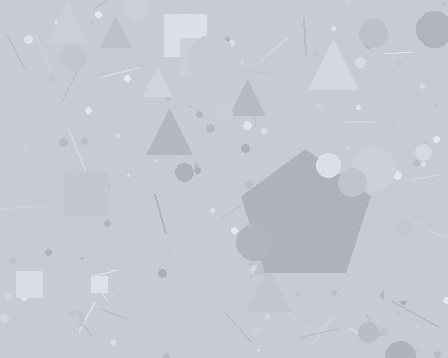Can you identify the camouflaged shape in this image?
The camouflaged shape is a pentagon.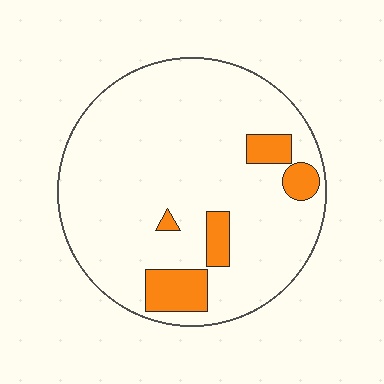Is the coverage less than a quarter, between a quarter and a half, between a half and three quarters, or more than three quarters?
Less than a quarter.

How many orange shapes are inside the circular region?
5.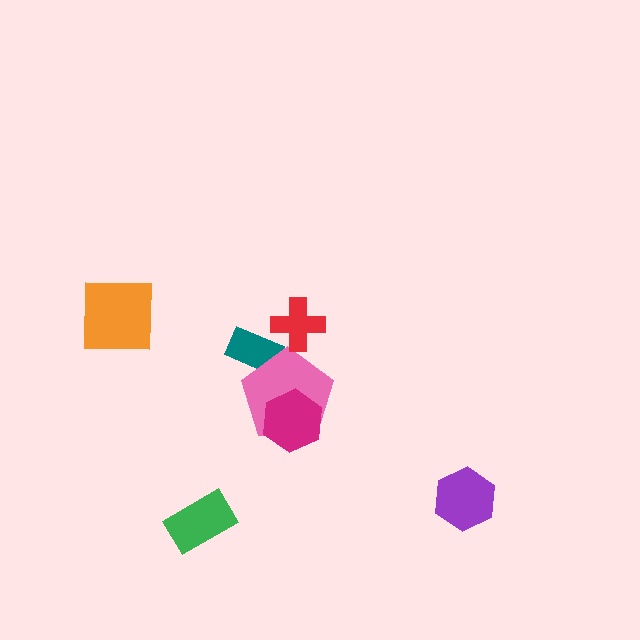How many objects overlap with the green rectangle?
0 objects overlap with the green rectangle.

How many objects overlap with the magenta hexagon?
1 object overlaps with the magenta hexagon.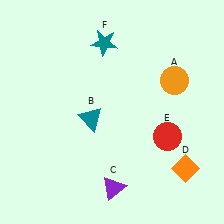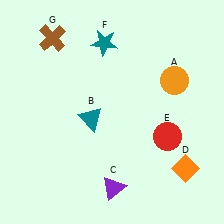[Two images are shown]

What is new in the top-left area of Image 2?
A brown cross (G) was added in the top-left area of Image 2.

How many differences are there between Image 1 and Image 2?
There is 1 difference between the two images.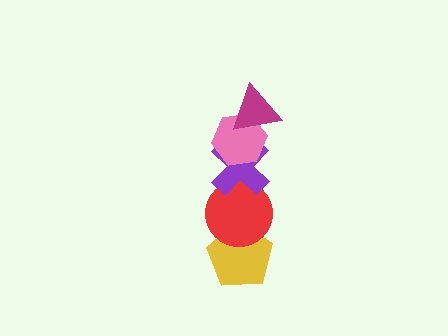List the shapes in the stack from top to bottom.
From top to bottom: the magenta triangle, the pink hexagon, the purple cross, the red circle, the yellow pentagon.